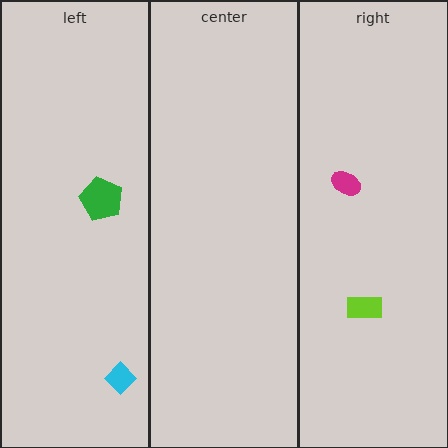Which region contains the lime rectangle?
The right region.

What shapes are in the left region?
The green pentagon, the cyan diamond.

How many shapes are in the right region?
2.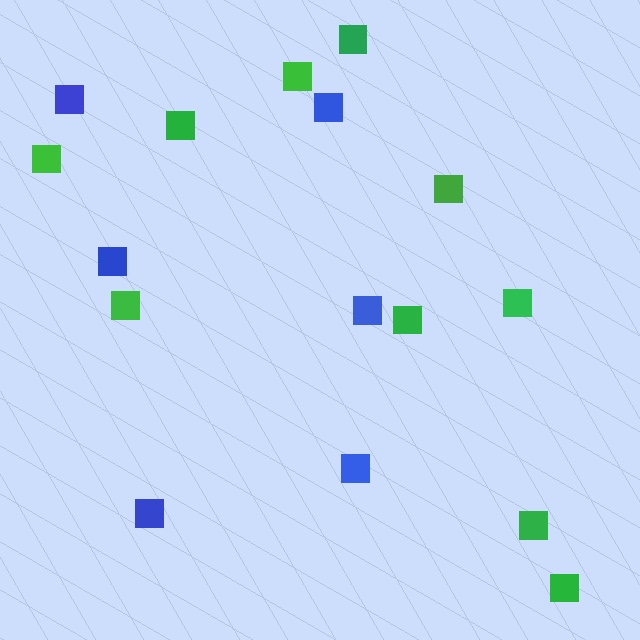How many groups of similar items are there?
There are 2 groups: one group of green squares (10) and one group of blue squares (6).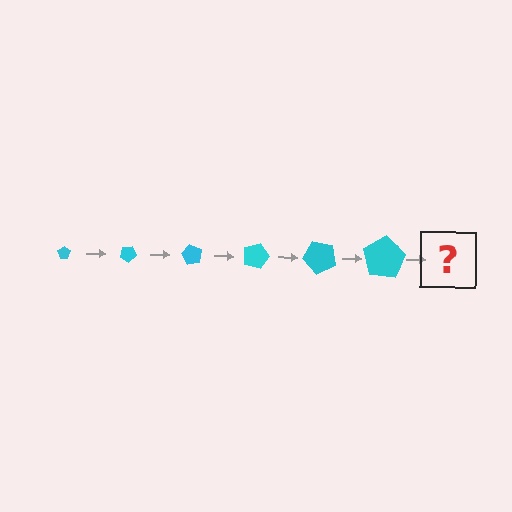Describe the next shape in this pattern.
It should be a pentagon, larger than the previous one and rotated 180 degrees from the start.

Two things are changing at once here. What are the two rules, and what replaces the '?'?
The two rules are that the pentagon grows larger each step and it rotates 30 degrees each step. The '?' should be a pentagon, larger than the previous one and rotated 180 degrees from the start.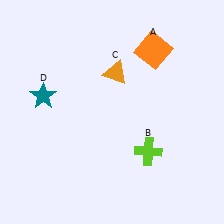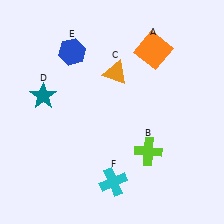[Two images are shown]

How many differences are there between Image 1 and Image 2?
There are 2 differences between the two images.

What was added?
A blue hexagon (E), a cyan cross (F) were added in Image 2.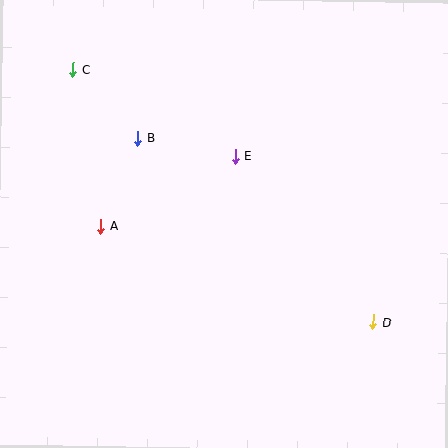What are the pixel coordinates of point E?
Point E is at (236, 157).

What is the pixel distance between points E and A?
The distance between E and A is 152 pixels.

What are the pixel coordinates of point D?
Point D is at (373, 322).